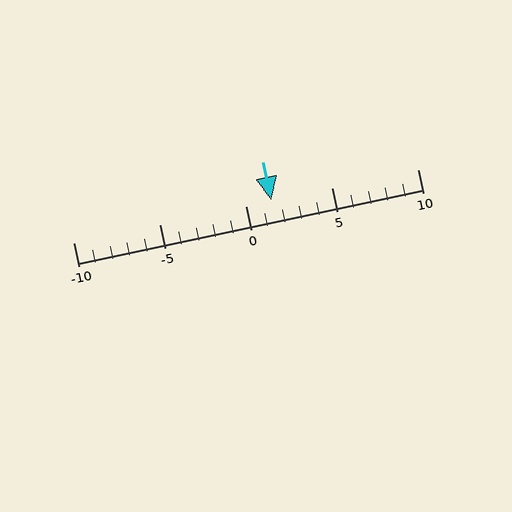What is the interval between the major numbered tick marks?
The major tick marks are spaced 5 units apart.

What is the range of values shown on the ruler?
The ruler shows values from -10 to 10.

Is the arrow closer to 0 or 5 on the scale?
The arrow is closer to 0.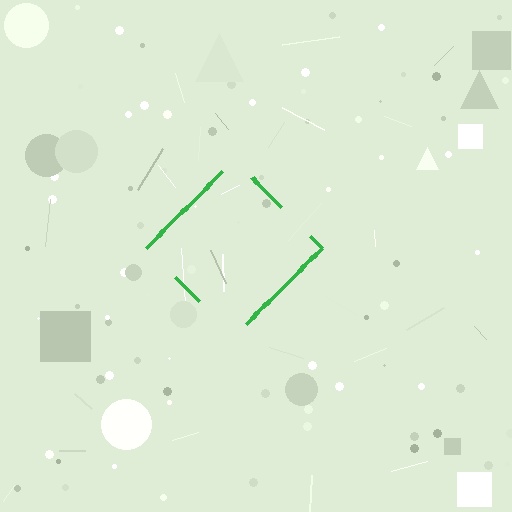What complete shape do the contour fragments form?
The contour fragments form a diamond.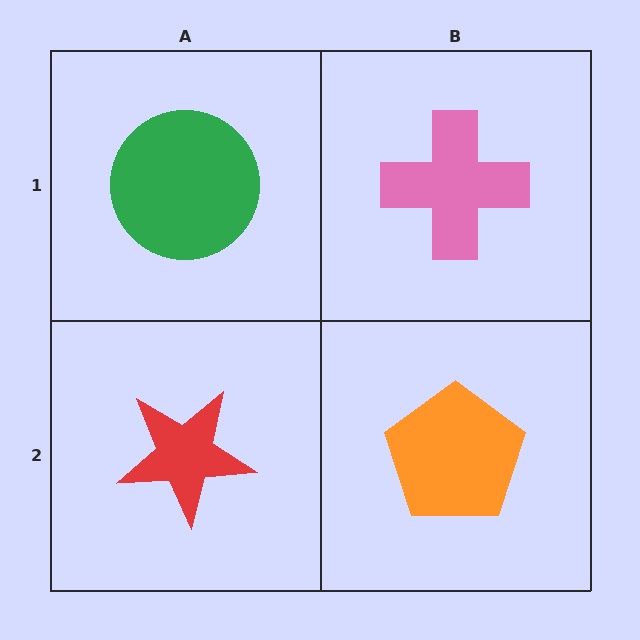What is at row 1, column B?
A pink cross.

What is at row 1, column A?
A green circle.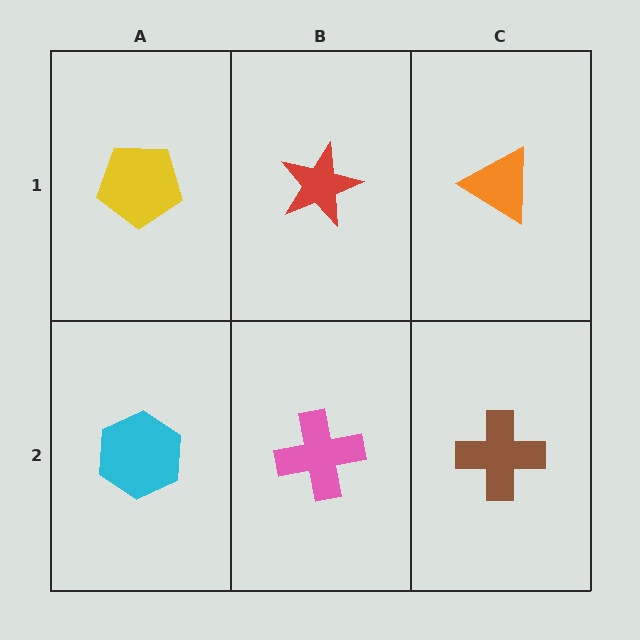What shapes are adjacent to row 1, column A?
A cyan hexagon (row 2, column A), a red star (row 1, column B).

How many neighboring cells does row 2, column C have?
2.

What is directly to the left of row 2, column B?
A cyan hexagon.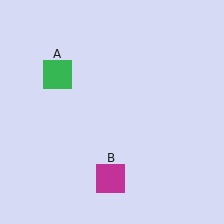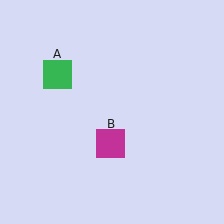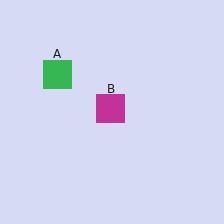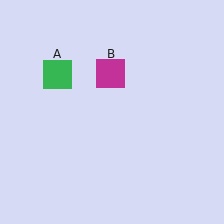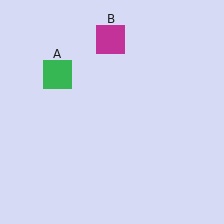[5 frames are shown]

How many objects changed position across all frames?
1 object changed position: magenta square (object B).